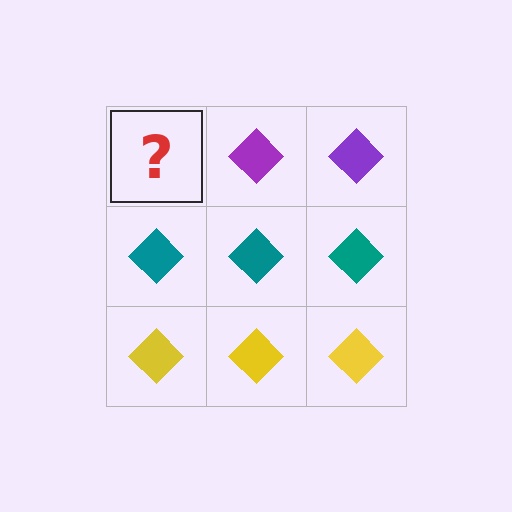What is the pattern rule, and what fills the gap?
The rule is that each row has a consistent color. The gap should be filled with a purple diamond.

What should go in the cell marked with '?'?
The missing cell should contain a purple diamond.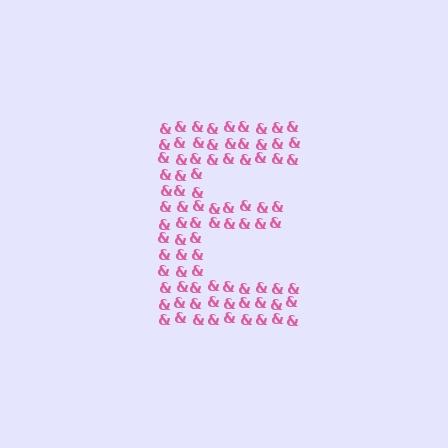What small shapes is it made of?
It is made of small ampersands.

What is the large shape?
The large shape is the letter E.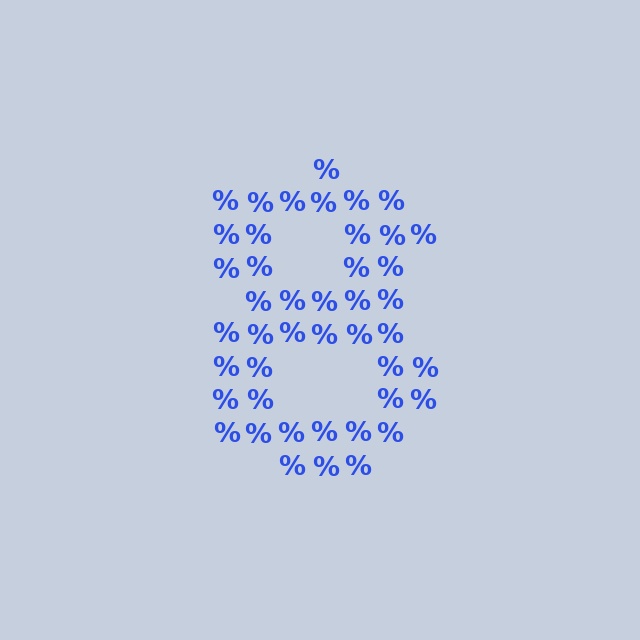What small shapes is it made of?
It is made of small percent signs.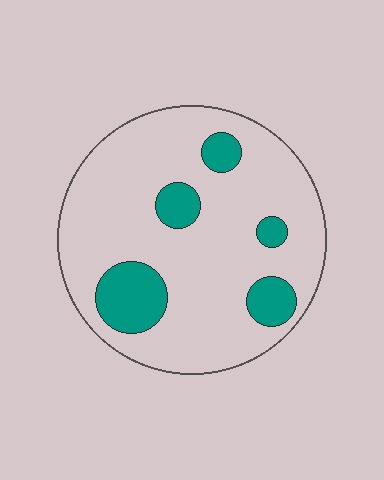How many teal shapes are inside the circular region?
5.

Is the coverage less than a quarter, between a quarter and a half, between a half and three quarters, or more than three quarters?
Less than a quarter.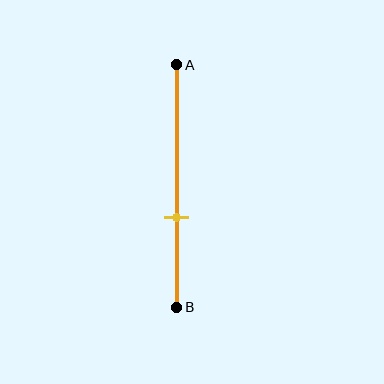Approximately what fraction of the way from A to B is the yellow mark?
The yellow mark is approximately 65% of the way from A to B.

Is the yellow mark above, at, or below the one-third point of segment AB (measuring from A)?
The yellow mark is below the one-third point of segment AB.